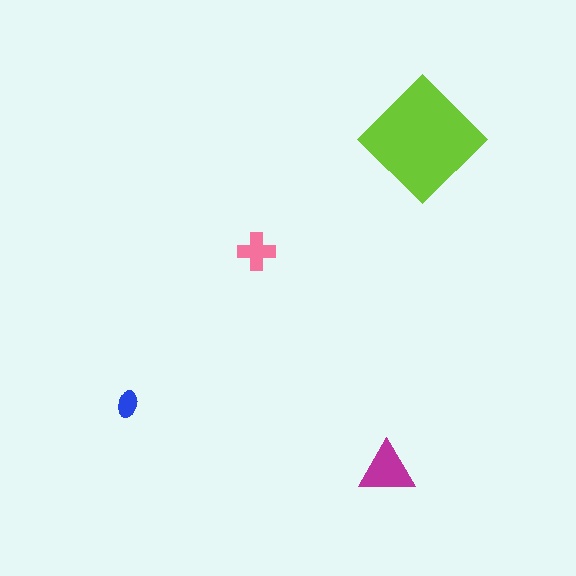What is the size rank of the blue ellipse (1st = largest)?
4th.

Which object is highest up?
The lime diamond is topmost.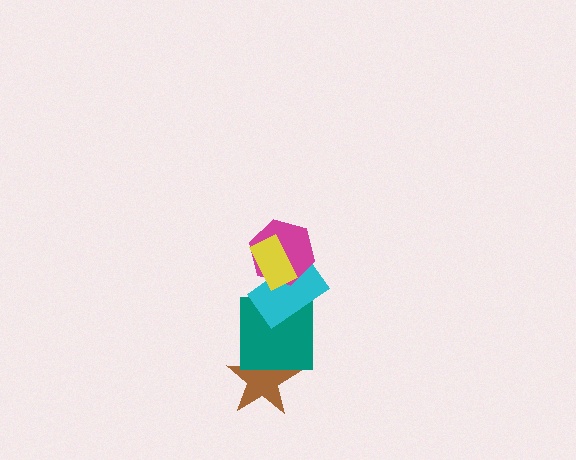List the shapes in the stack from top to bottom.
From top to bottom: the yellow rectangle, the magenta hexagon, the cyan rectangle, the teal square, the brown star.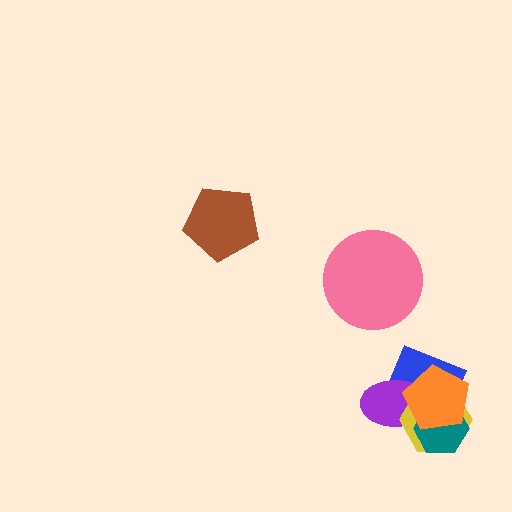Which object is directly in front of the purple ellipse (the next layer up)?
The yellow hexagon is directly in front of the purple ellipse.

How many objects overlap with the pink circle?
0 objects overlap with the pink circle.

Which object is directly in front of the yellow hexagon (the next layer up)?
The teal hexagon is directly in front of the yellow hexagon.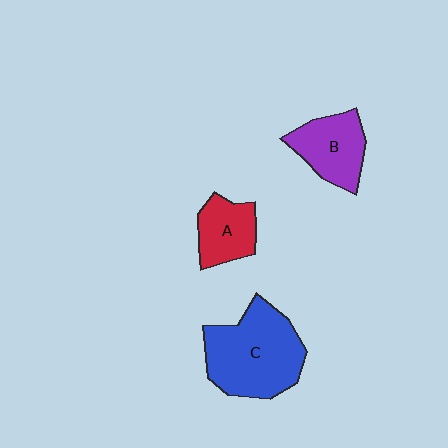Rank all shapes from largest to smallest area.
From largest to smallest: C (blue), B (purple), A (red).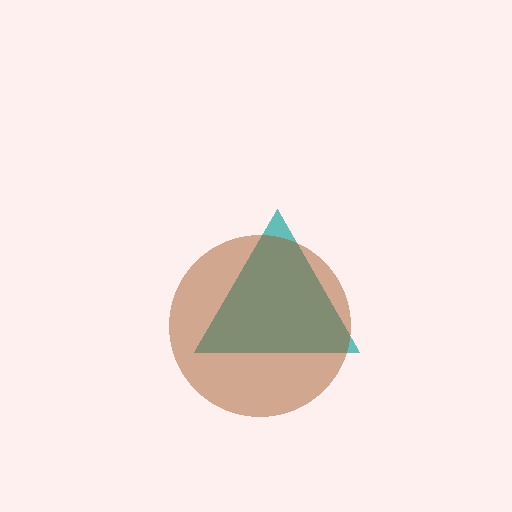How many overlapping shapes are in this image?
There are 2 overlapping shapes in the image.